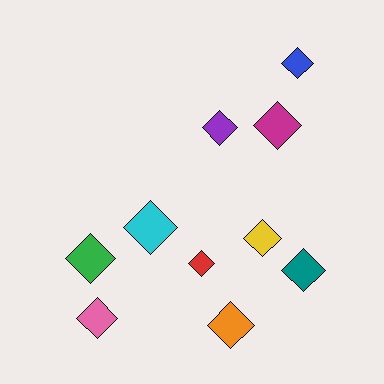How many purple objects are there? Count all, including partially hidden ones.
There is 1 purple object.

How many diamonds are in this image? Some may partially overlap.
There are 10 diamonds.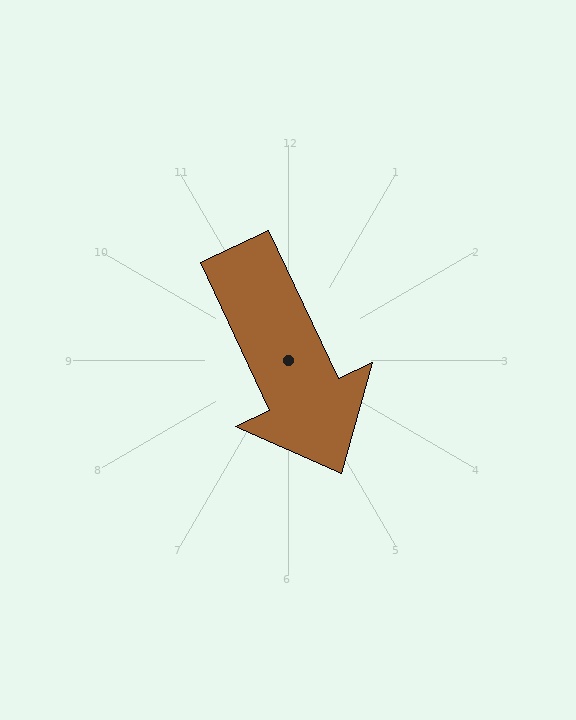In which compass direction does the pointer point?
Southeast.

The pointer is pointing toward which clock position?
Roughly 5 o'clock.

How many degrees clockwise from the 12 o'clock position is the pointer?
Approximately 155 degrees.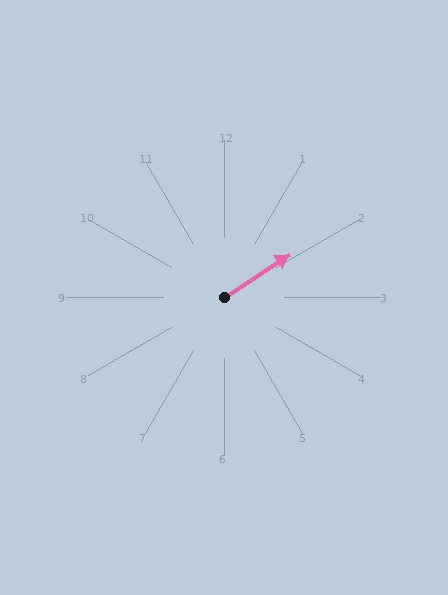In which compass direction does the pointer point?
Northeast.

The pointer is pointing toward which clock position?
Roughly 2 o'clock.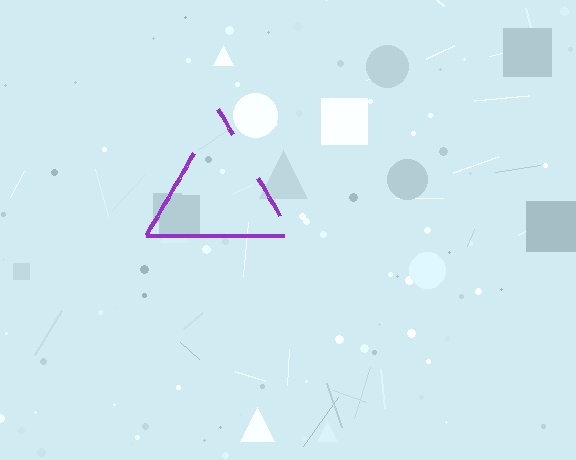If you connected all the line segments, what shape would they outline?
They would outline a triangle.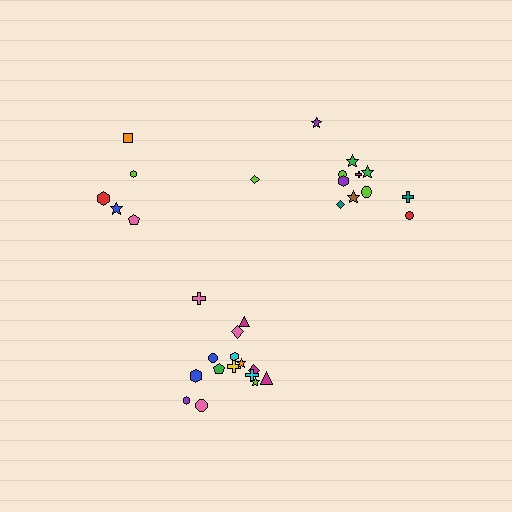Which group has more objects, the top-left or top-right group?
The top-right group.